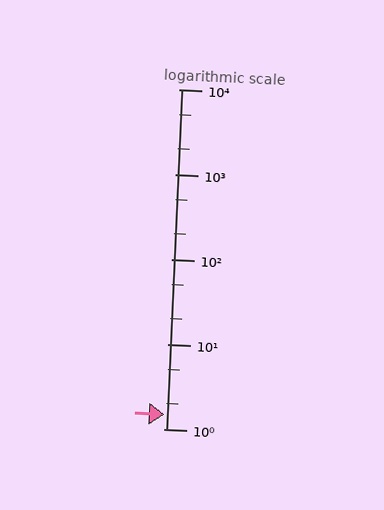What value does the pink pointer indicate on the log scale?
The pointer indicates approximately 1.5.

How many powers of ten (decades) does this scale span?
The scale spans 4 decades, from 1 to 10000.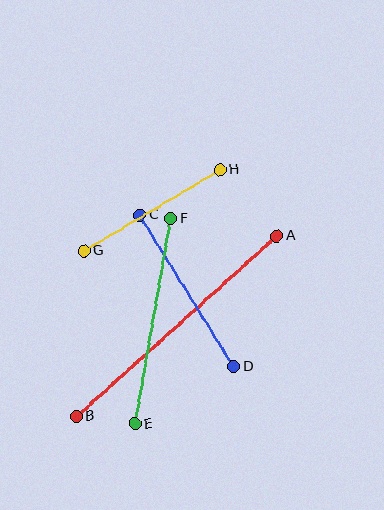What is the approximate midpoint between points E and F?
The midpoint is at approximately (153, 321) pixels.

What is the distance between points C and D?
The distance is approximately 179 pixels.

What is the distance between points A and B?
The distance is approximately 270 pixels.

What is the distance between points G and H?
The distance is approximately 159 pixels.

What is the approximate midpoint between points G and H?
The midpoint is at approximately (152, 210) pixels.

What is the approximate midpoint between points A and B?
The midpoint is at approximately (177, 326) pixels.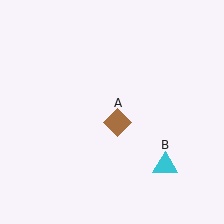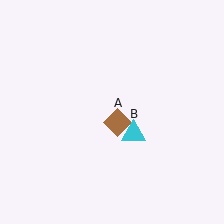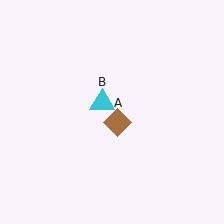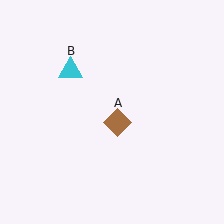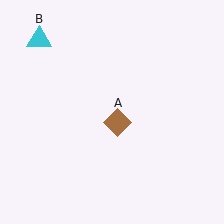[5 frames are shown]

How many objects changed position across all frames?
1 object changed position: cyan triangle (object B).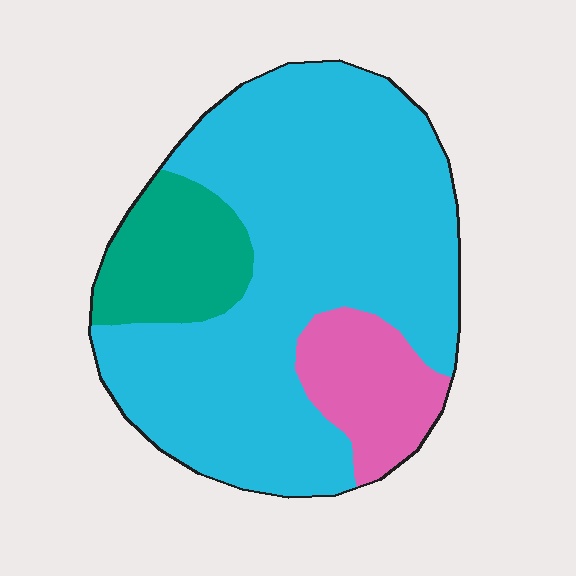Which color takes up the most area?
Cyan, at roughly 70%.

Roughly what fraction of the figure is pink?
Pink covers 13% of the figure.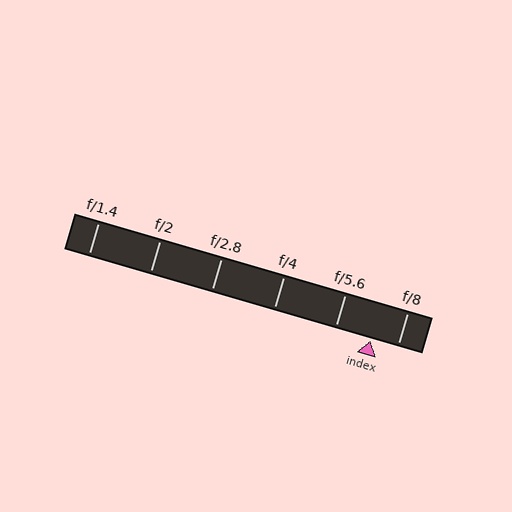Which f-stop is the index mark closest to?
The index mark is closest to f/8.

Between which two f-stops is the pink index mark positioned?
The index mark is between f/5.6 and f/8.